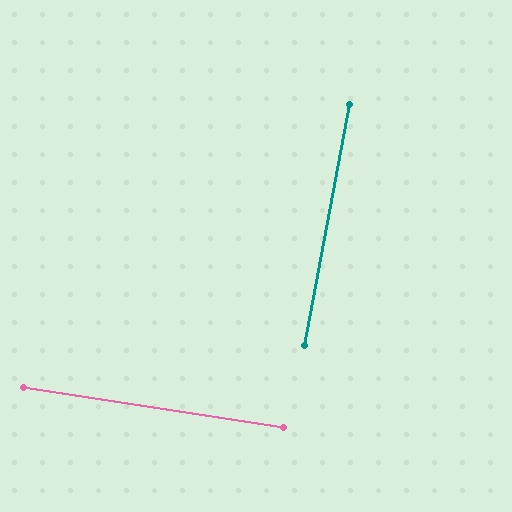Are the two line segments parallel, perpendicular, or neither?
Perpendicular — they meet at approximately 88°.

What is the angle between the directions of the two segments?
Approximately 88 degrees.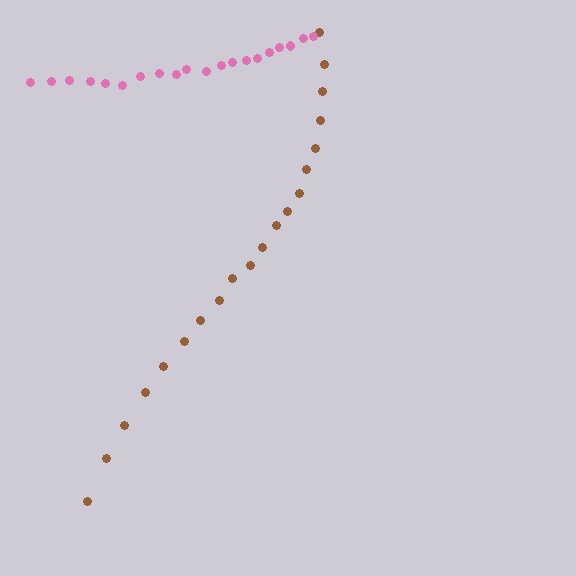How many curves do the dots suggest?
There are 2 distinct paths.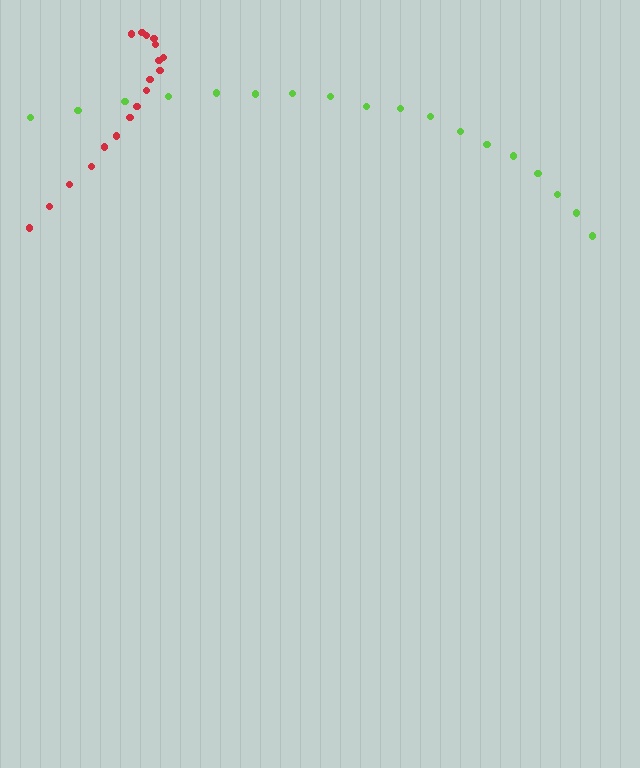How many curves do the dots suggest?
There are 2 distinct paths.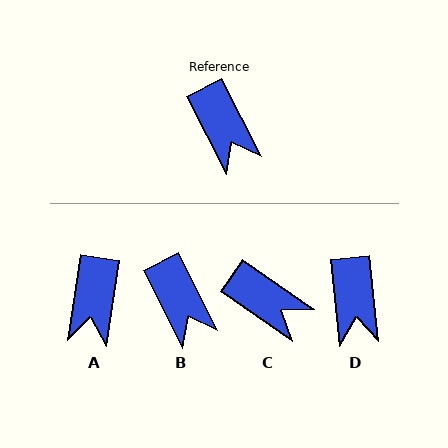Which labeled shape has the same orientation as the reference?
B.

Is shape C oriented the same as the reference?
No, it is off by about 28 degrees.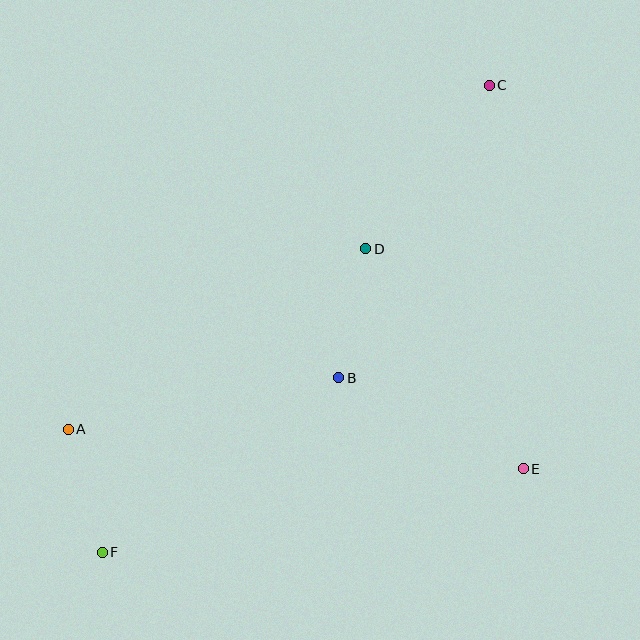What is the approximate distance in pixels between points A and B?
The distance between A and B is approximately 275 pixels.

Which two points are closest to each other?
Points A and F are closest to each other.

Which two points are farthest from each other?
Points C and F are farthest from each other.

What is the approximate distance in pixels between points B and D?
The distance between B and D is approximately 132 pixels.